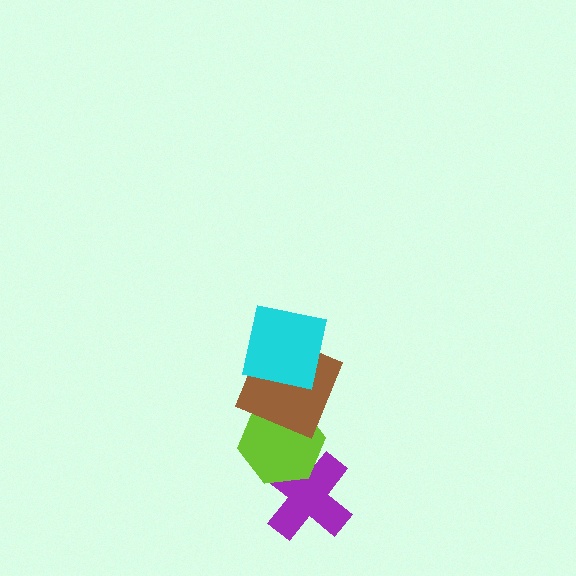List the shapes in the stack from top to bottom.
From top to bottom: the cyan square, the brown square, the lime hexagon, the purple cross.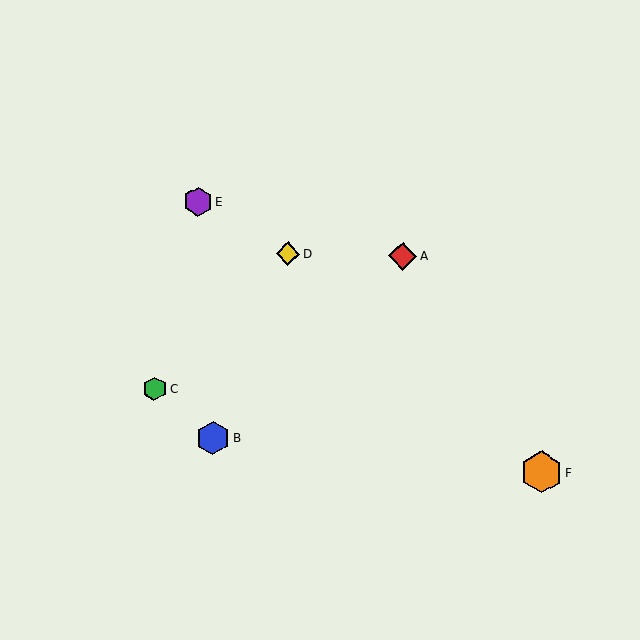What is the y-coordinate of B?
Object B is at y≈438.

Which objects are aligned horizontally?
Objects A, D are aligned horizontally.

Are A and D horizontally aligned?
Yes, both are at y≈256.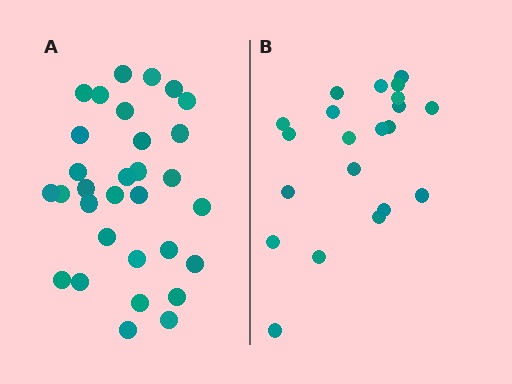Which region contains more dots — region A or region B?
Region A (the left region) has more dots.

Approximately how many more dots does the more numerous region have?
Region A has roughly 10 or so more dots than region B.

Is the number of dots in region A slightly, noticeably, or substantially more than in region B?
Region A has substantially more. The ratio is roughly 1.5 to 1.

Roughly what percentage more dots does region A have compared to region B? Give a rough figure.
About 50% more.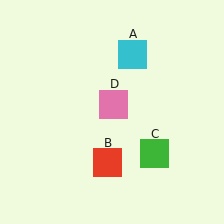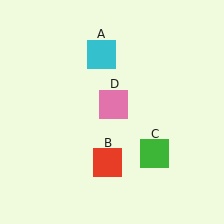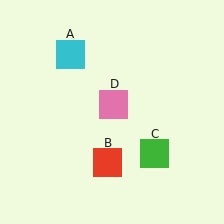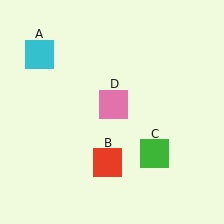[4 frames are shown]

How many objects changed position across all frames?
1 object changed position: cyan square (object A).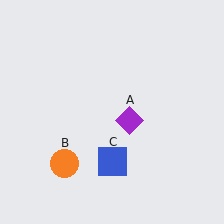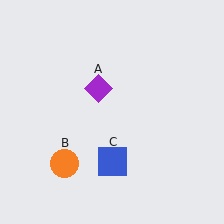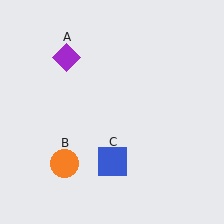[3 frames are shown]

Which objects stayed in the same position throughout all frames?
Orange circle (object B) and blue square (object C) remained stationary.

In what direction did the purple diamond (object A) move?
The purple diamond (object A) moved up and to the left.